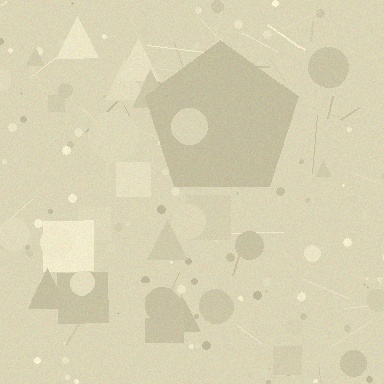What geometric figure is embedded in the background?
A pentagon is embedded in the background.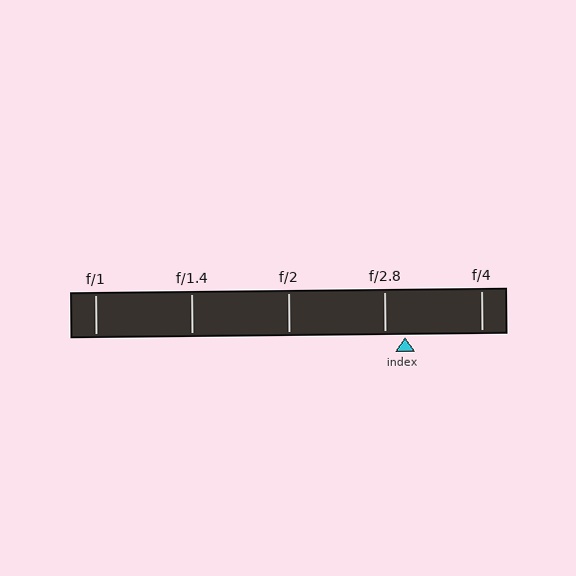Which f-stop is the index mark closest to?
The index mark is closest to f/2.8.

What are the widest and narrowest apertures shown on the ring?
The widest aperture shown is f/1 and the narrowest is f/4.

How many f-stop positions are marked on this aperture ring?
There are 5 f-stop positions marked.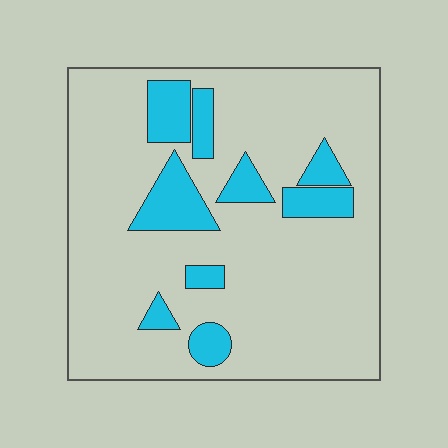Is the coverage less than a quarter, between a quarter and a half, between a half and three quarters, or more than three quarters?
Less than a quarter.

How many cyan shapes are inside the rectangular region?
9.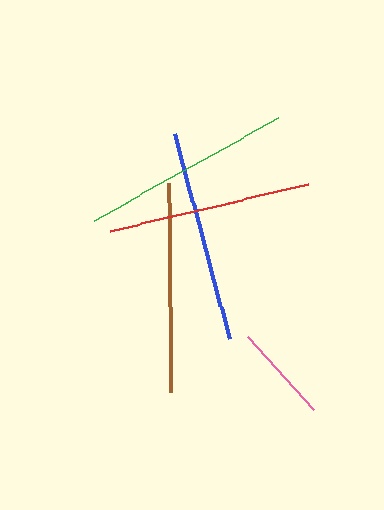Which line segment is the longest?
The blue line is the longest at approximately 212 pixels.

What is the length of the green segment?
The green segment is approximately 211 pixels long.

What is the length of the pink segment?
The pink segment is approximately 99 pixels long.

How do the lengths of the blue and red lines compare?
The blue and red lines are approximately the same length.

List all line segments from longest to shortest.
From longest to shortest: blue, green, brown, red, pink.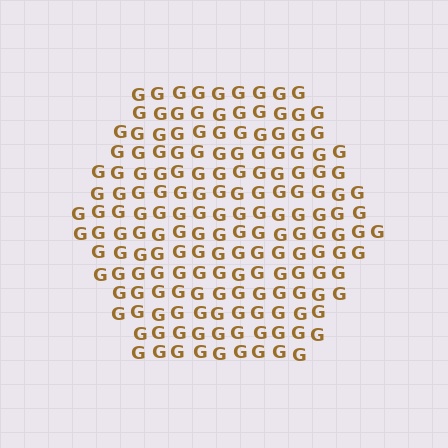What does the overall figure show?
The overall figure shows a hexagon.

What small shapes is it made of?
It is made of small letter G's.